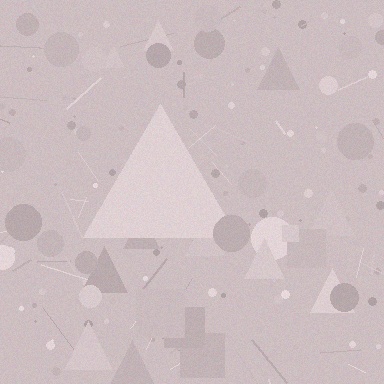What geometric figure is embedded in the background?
A triangle is embedded in the background.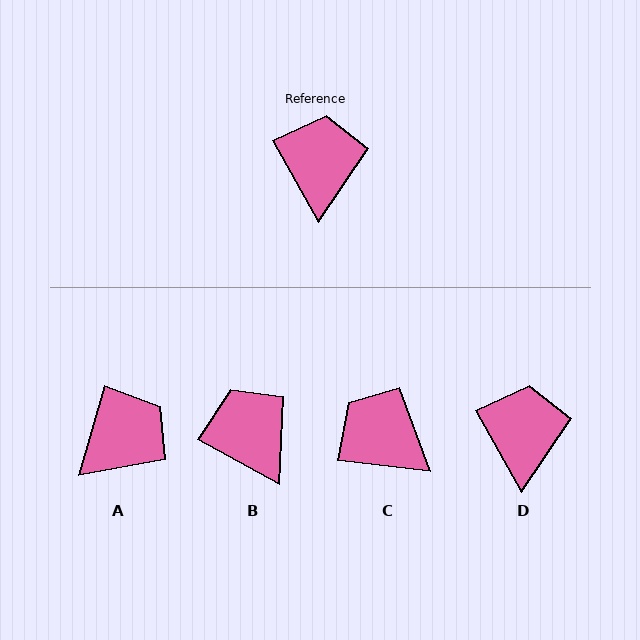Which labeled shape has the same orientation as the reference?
D.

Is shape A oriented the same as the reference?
No, it is off by about 45 degrees.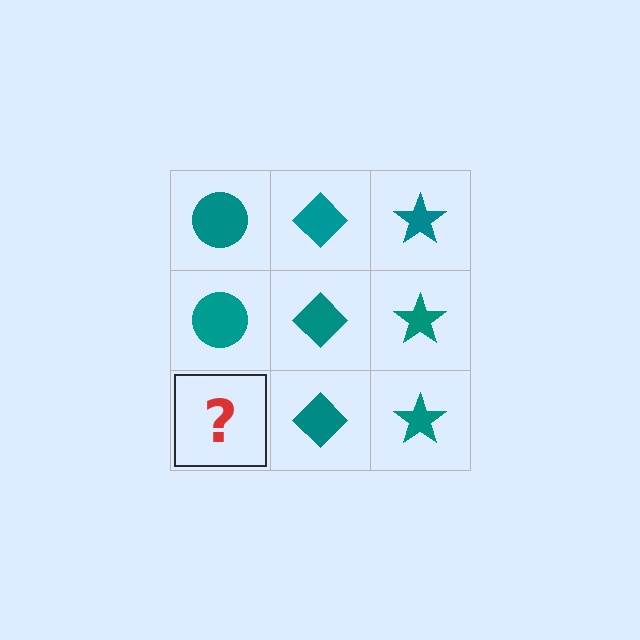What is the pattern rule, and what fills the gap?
The rule is that each column has a consistent shape. The gap should be filled with a teal circle.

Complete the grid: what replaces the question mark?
The question mark should be replaced with a teal circle.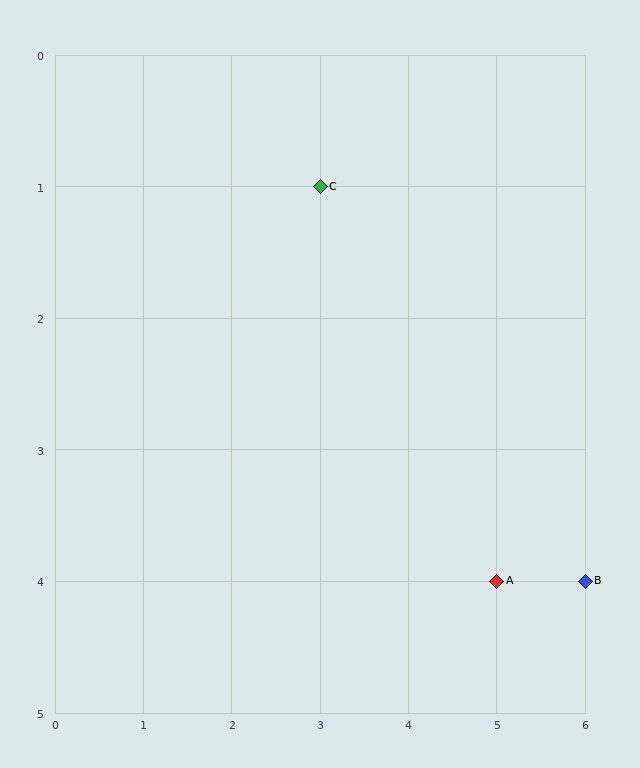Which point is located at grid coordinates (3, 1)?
Point C is at (3, 1).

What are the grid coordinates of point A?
Point A is at grid coordinates (5, 4).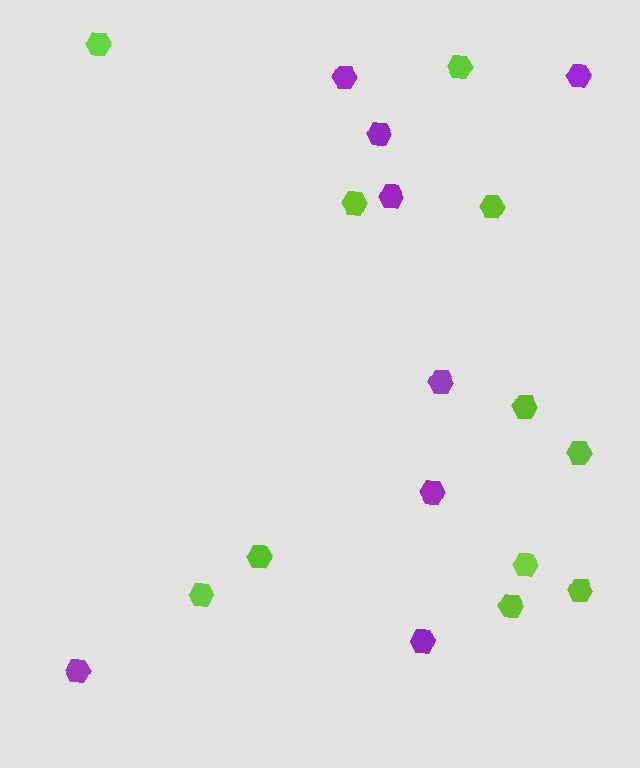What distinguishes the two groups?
There are 2 groups: one group of lime hexagons (11) and one group of purple hexagons (8).